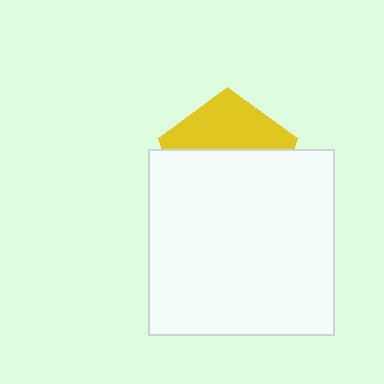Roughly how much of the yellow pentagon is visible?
A small part of it is visible (roughly 40%).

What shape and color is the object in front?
The object in front is a white square.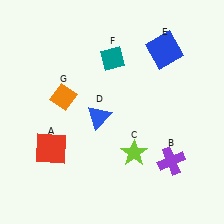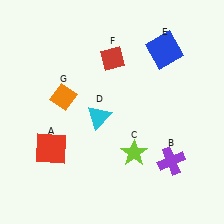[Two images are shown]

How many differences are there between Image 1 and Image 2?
There are 2 differences between the two images.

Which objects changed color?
D changed from blue to cyan. F changed from teal to red.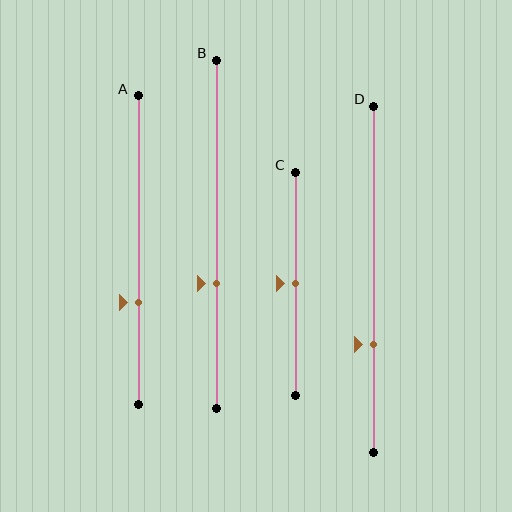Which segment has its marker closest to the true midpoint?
Segment C has its marker closest to the true midpoint.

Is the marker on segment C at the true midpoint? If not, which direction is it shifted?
Yes, the marker on segment C is at the true midpoint.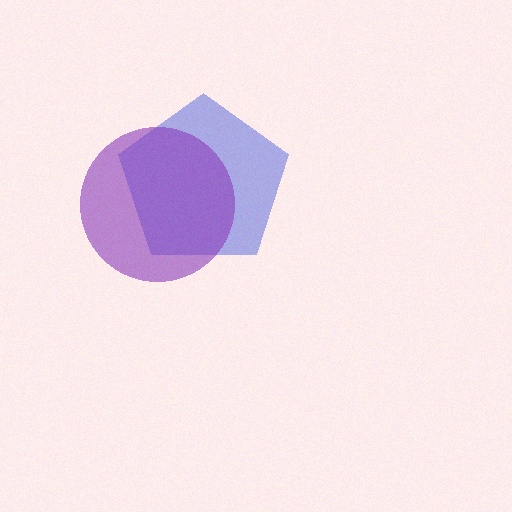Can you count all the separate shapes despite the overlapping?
Yes, there are 2 separate shapes.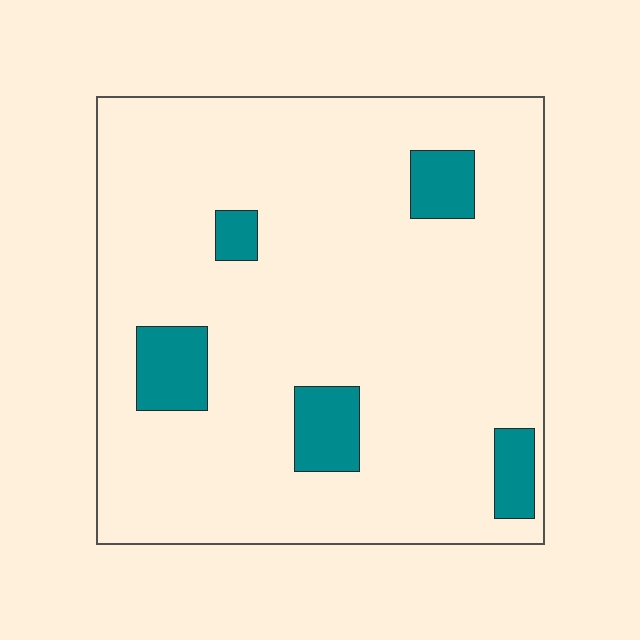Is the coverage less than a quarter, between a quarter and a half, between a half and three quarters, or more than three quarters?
Less than a quarter.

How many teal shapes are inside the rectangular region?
5.